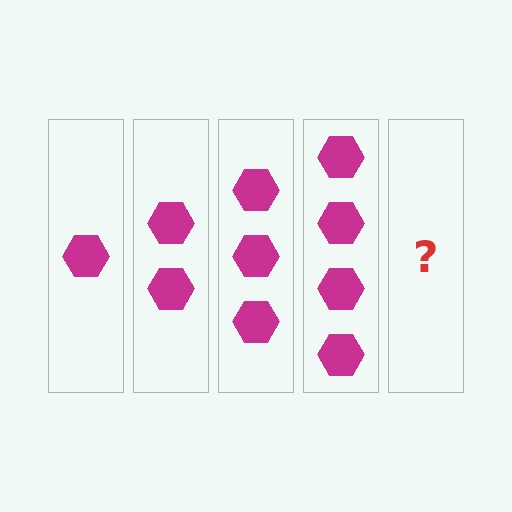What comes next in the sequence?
The next element should be 5 hexagons.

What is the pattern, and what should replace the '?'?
The pattern is that each step adds one more hexagon. The '?' should be 5 hexagons.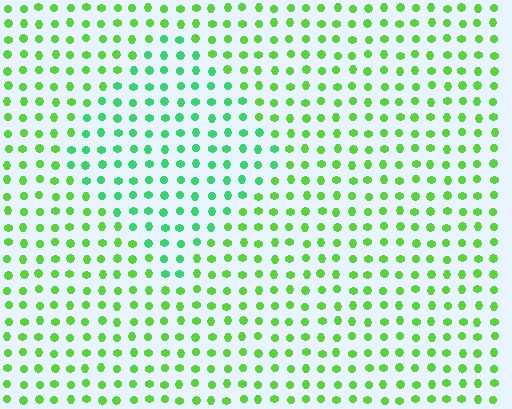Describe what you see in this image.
The image is filled with small lime elements in a uniform arrangement. A diamond-shaped region is visible where the elements are tinted to a slightly different hue, forming a subtle color boundary.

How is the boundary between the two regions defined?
The boundary is defined purely by a slight shift in hue (about 33 degrees). Spacing, size, and orientation are identical on both sides.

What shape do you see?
I see a diamond.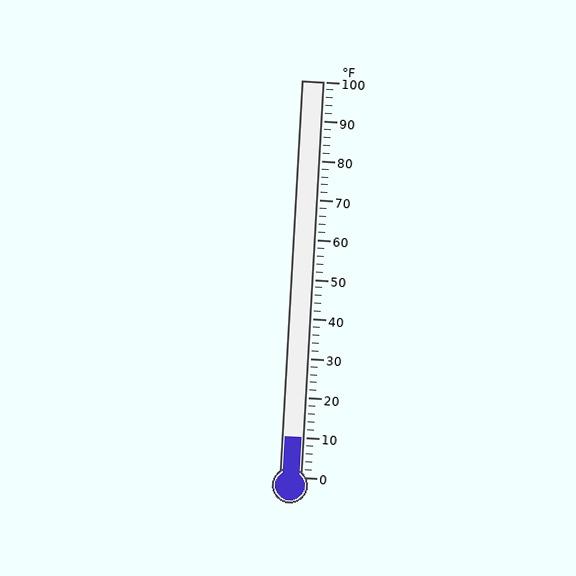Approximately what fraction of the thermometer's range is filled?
The thermometer is filled to approximately 10% of its range.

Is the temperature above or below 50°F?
The temperature is below 50°F.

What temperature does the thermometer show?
The thermometer shows approximately 10°F.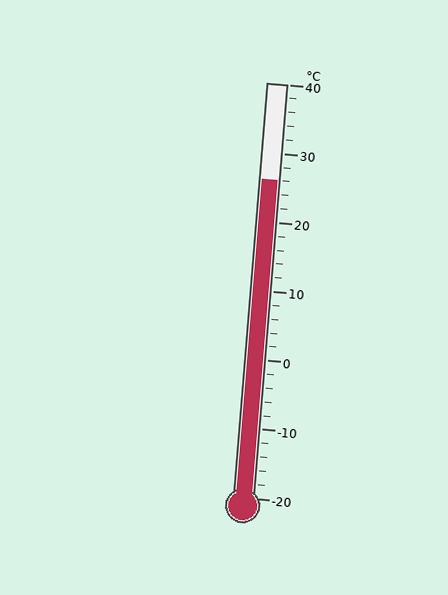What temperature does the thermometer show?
The thermometer shows approximately 26°C.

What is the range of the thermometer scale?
The thermometer scale ranges from -20°C to 40°C.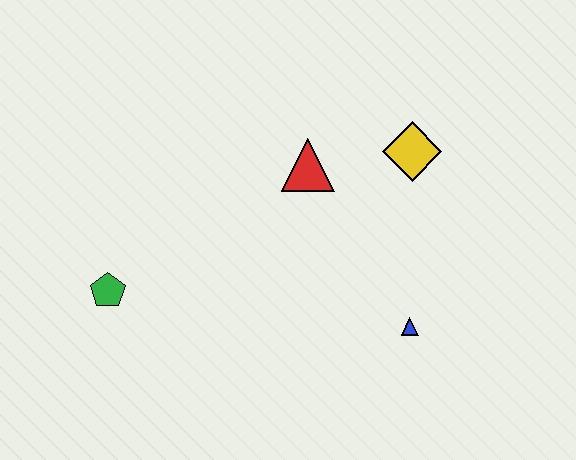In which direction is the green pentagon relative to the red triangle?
The green pentagon is to the left of the red triangle.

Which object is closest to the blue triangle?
The yellow diamond is closest to the blue triangle.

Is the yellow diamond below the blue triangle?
No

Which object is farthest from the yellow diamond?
The green pentagon is farthest from the yellow diamond.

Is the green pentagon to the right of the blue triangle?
No